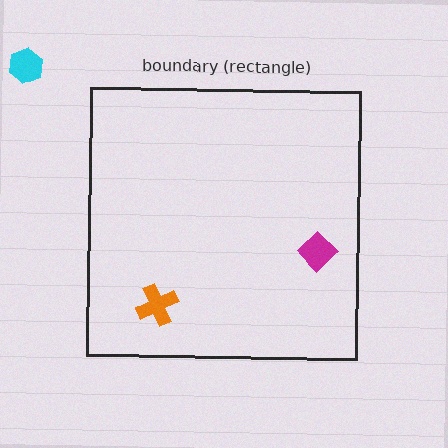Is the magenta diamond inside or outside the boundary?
Inside.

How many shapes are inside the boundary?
2 inside, 1 outside.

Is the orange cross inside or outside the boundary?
Inside.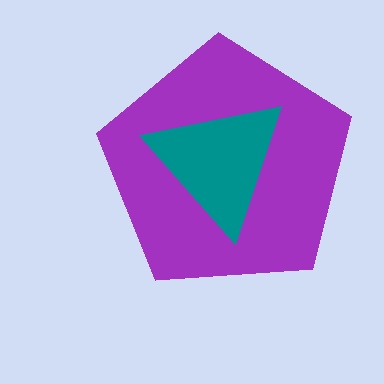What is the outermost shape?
The purple pentagon.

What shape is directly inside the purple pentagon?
The teal triangle.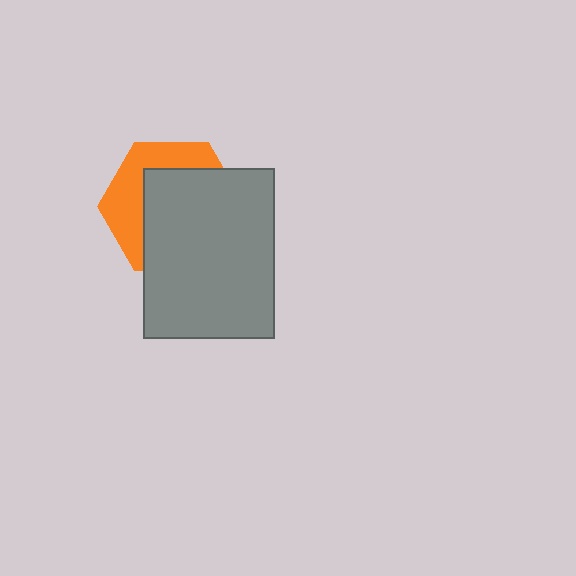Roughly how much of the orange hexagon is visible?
A small part of it is visible (roughly 38%).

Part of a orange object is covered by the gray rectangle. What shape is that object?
It is a hexagon.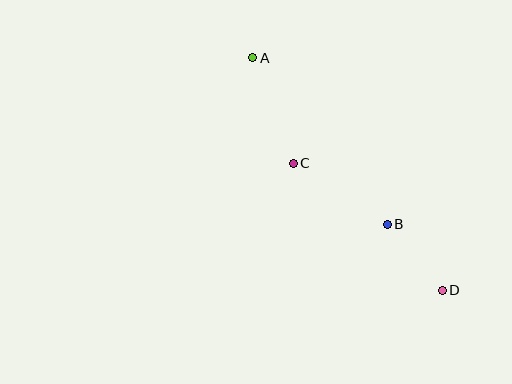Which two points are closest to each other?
Points B and D are closest to each other.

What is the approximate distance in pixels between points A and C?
The distance between A and C is approximately 113 pixels.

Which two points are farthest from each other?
Points A and D are farthest from each other.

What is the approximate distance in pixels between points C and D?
The distance between C and D is approximately 196 pixels.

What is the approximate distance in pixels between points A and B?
The distance between A and B is approximately 214 pixels.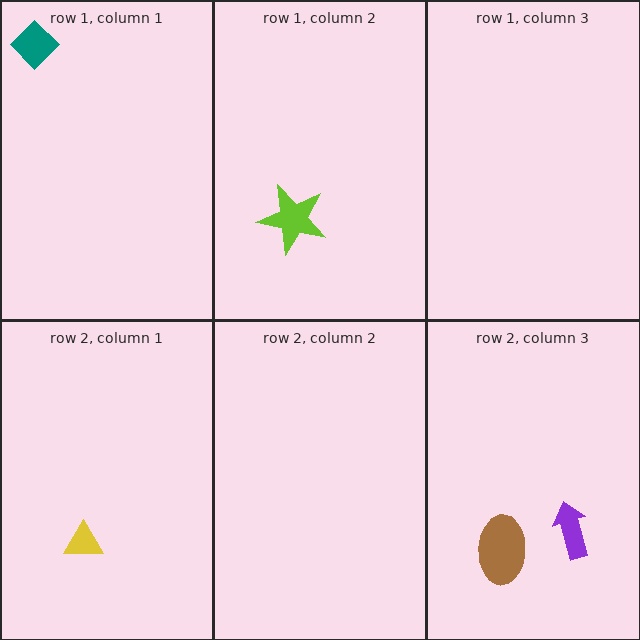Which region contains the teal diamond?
The row 1, column 1 region.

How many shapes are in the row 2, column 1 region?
1.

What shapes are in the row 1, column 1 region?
The teal diamond.